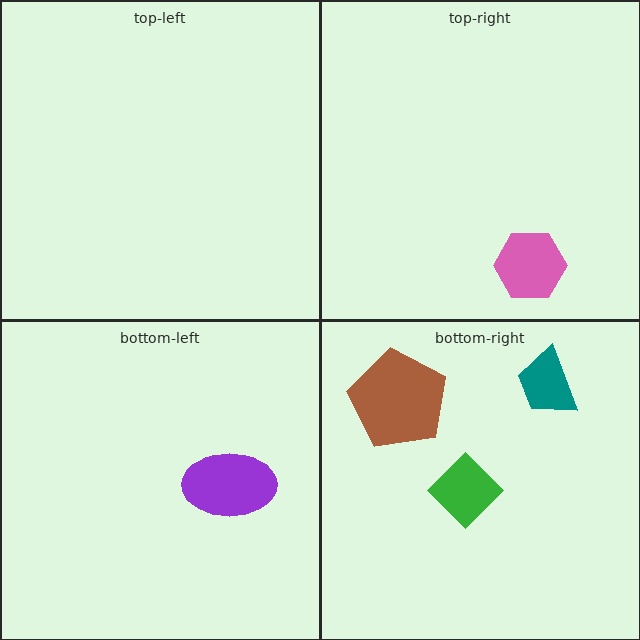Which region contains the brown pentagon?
The bottom-right region.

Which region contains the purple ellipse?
The bottom-left region.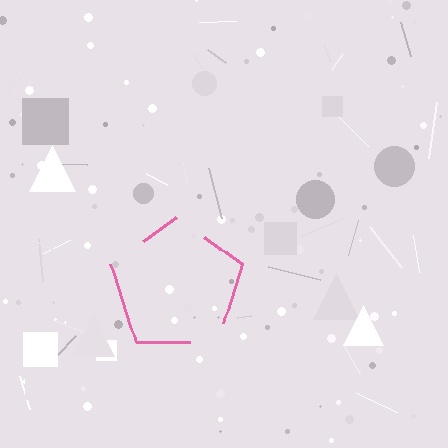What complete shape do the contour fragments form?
The contour fragments form a pentagon.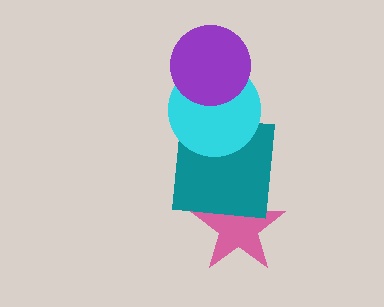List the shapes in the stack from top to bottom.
From top to bottom: the purple circle, the cyan circle, the teal square, the pink star.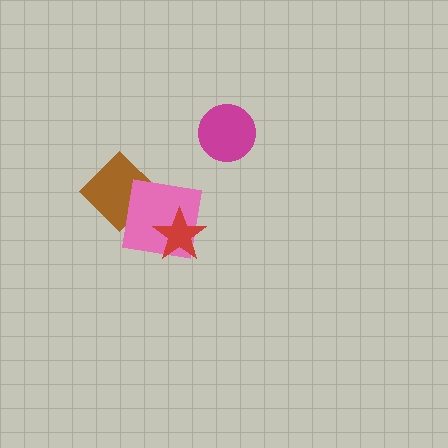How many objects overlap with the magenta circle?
0 objects overlap with the magenta circle.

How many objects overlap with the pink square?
2 objects overlap with the pink square.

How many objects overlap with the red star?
1 object overlaps with the red star.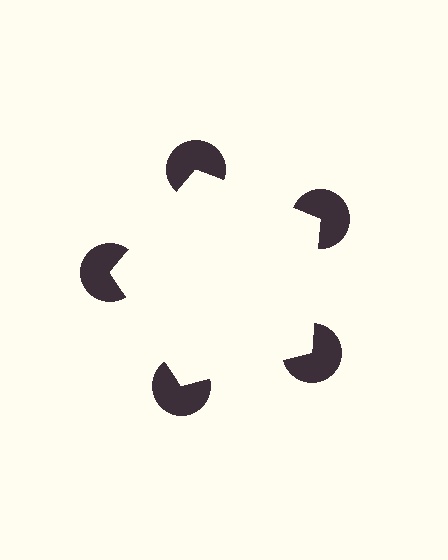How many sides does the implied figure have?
5 sides.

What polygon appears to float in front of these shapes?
An illusory pentagon — its edges are inferred from the aligned wedge cuts in the pac-man discs, not physically drawn.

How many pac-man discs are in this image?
There are 5 — one at each vertex of the illusory pentagon.